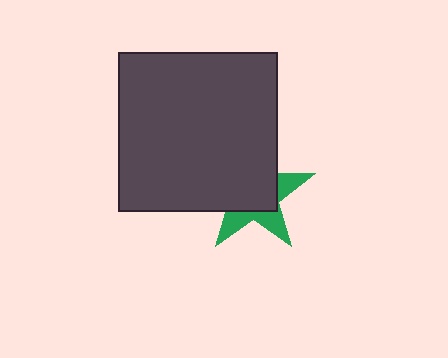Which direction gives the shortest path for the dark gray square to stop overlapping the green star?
Moving toward the upper-left gives the shortest separation.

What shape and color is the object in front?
The object in front is a dark gray square.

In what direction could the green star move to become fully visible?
The green star could move toward the lower-right. That would shift it out from behind the dark gray square entirely.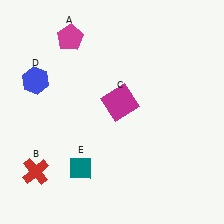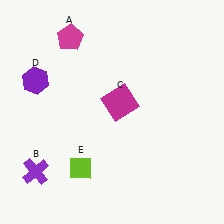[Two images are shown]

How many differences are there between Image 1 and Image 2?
There are 3 differences between the two images.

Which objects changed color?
B changed from red to purple. D changed from blue to purple. E changed from teal to lime.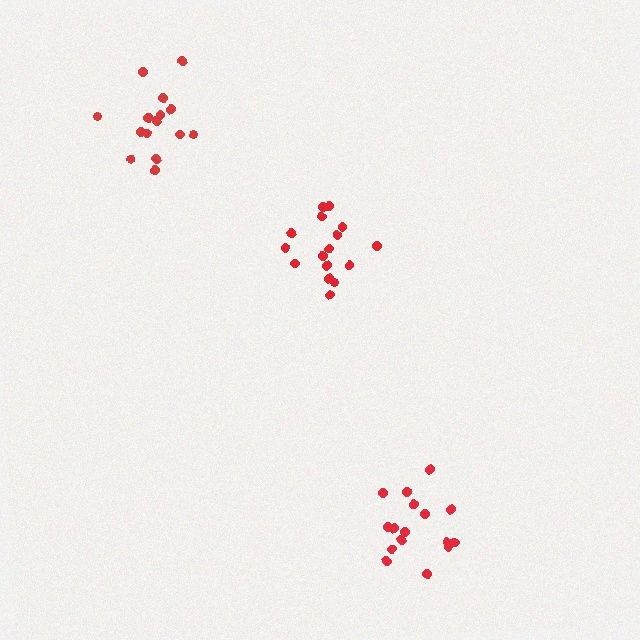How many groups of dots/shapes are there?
There are 3 groups.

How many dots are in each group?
Group 1: 16 dots, Group 2: 16 dots, Group 3: 15 dots (47 total).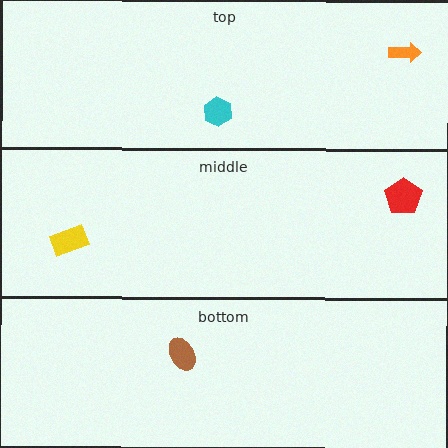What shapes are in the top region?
The cyan hexagon, the orange arrow.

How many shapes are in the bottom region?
1.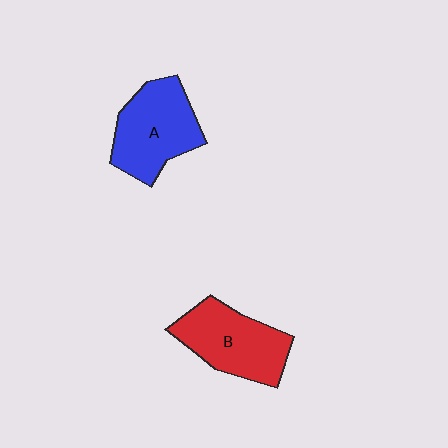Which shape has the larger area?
Shape A (blue).